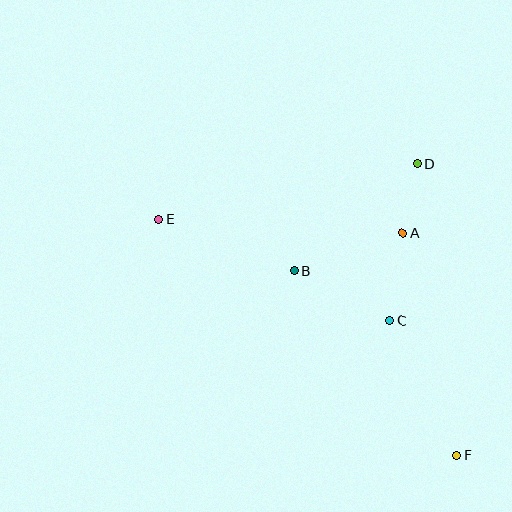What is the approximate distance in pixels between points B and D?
The distance between B and D is approximately 164 pixels.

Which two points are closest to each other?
Points A and D are closest to each other.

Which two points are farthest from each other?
Points E and F are farthest from each other.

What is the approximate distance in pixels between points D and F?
The distance between D and F is approximately 294 pixels.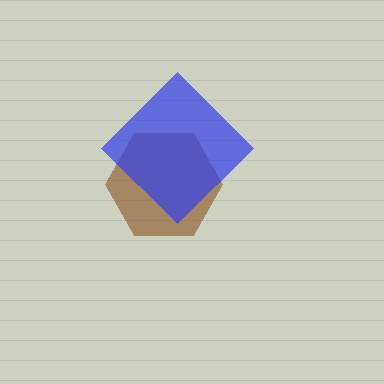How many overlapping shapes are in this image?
There are 2 overlapping shapes in the image.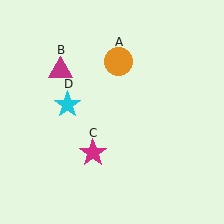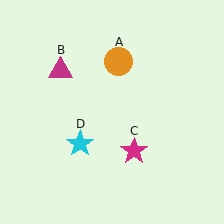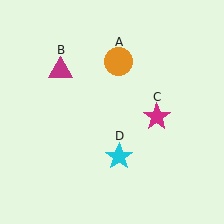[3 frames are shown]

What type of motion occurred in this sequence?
The magenta star (object C), cyan star (object D) rotated counterclockwise around the center of the scene.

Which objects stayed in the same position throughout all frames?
Orange circle (object A) and magenta triangle (object B) remained stationary.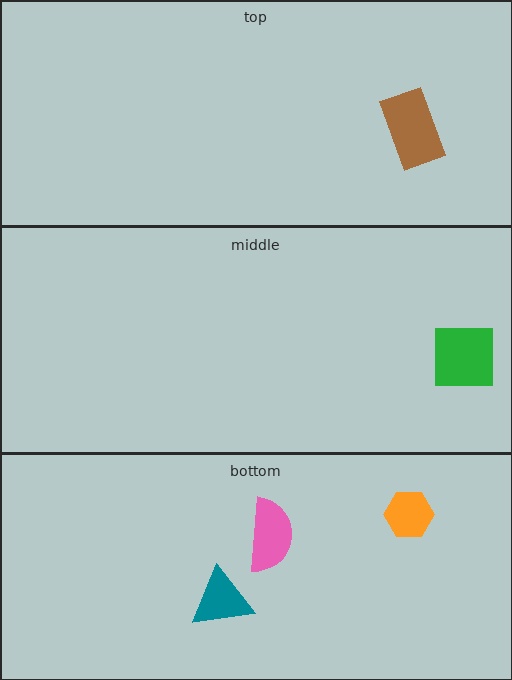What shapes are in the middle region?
The green square.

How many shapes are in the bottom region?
3.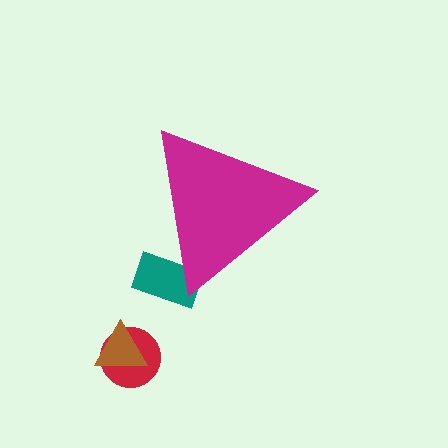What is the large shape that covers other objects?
A magenta triangle.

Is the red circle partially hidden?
No, the red circle is fully visible.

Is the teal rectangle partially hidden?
Yes, the teal rectangle is partially hidden behind the magenta triangle.